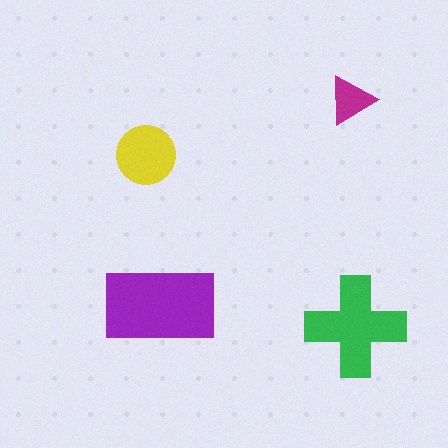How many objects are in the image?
There are 4 objects in the image.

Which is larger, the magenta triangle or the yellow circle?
The yellow circle.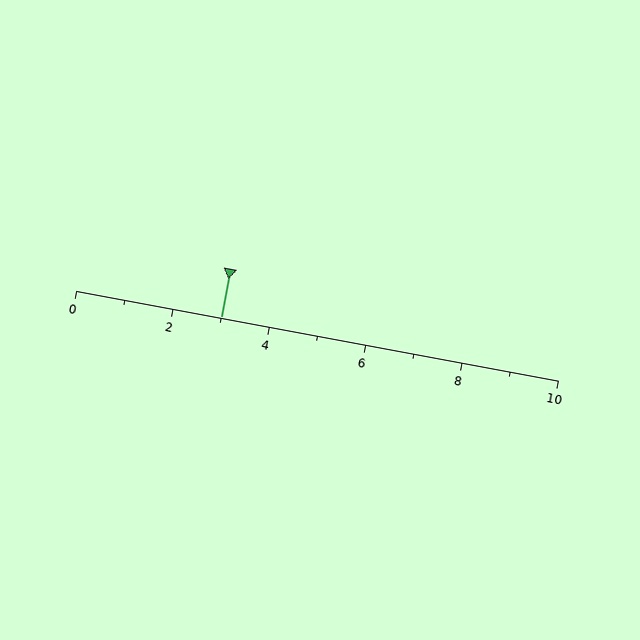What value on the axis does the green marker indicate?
The marker indicates approximately 3.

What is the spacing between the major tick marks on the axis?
The major ticks are spaced 2 apart.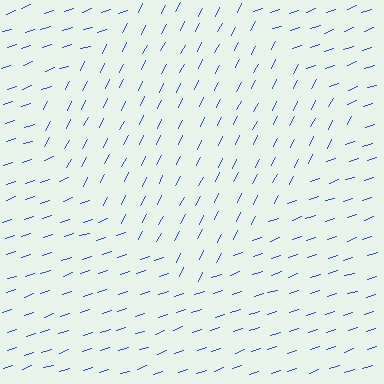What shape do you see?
I see a diamond.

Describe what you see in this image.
The image is filled with small blue line segments. A diamond region in the image has lines oriented differently from the surrounding lines, creating a visible texture boundary.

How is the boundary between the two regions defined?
The boundary is defined purely by a change in line orientation (approximately 45 degrees difference). All lines are the same color and thickness.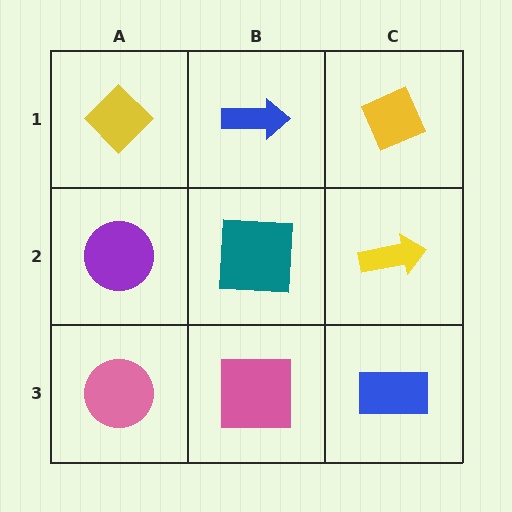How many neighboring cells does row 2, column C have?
3.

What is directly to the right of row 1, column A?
A blue arrow.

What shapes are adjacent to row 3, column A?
A purple circle (row 2, column A), a pink square (row 3, column B).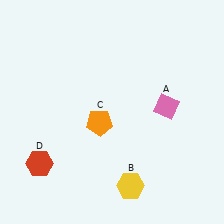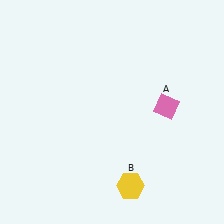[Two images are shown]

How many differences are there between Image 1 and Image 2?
There are 2 differences between the two images.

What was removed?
The red hexagon (D), the orange pentagon (C) were removed in Image 2.